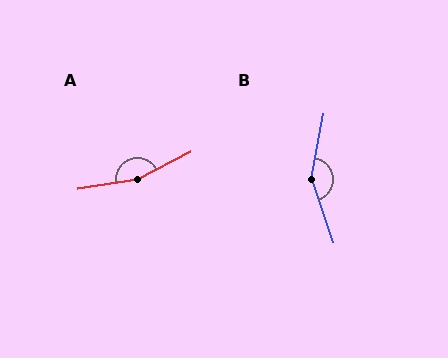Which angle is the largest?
A, at approximately 162 degrees.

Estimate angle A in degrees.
Approximately 162 degrees.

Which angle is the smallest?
B, at approximately 150 degrees.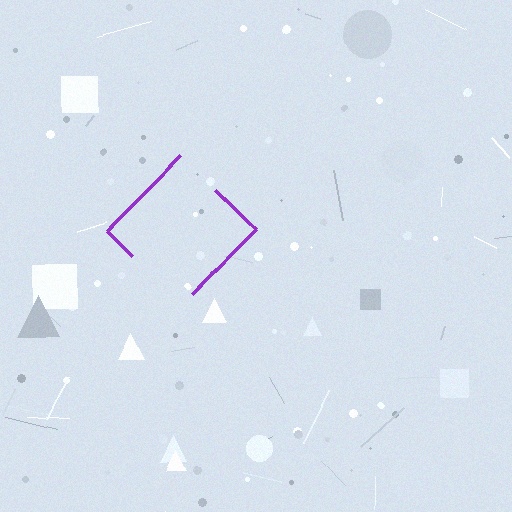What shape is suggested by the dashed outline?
The dashed outline suggests a diamond.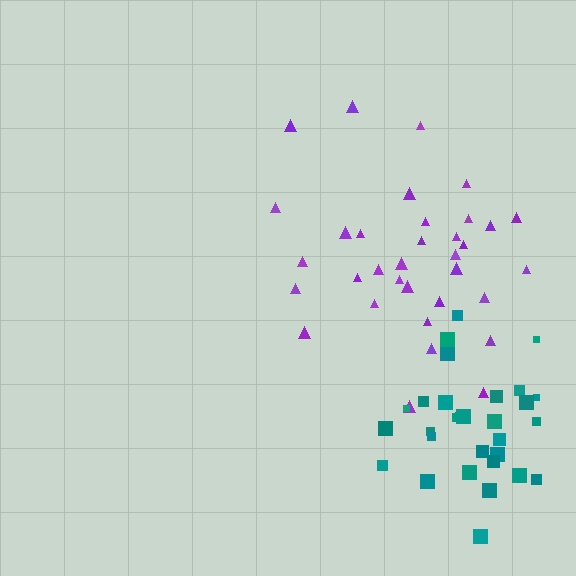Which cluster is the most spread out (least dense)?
Purple.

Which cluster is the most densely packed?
Teal.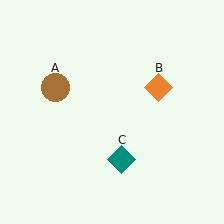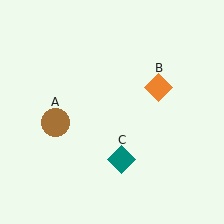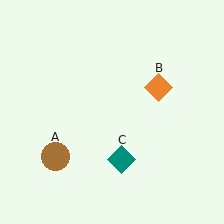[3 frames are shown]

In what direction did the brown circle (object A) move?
The brown circle (object A) moved down.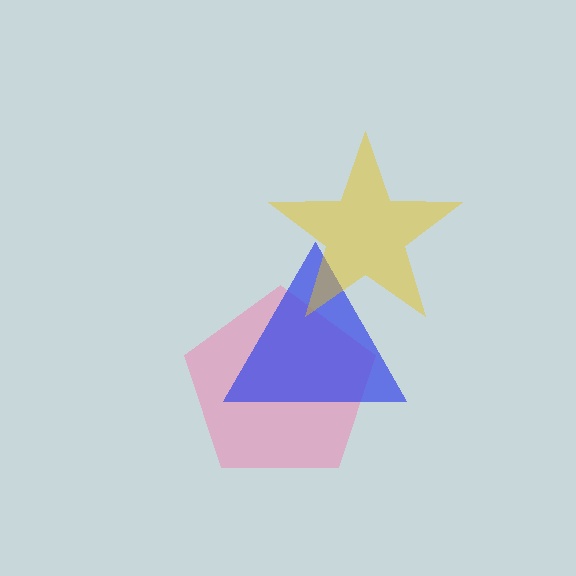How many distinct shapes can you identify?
There are 3 distinct shapes: a pink pentagon, a blue triangle, a yellow star.